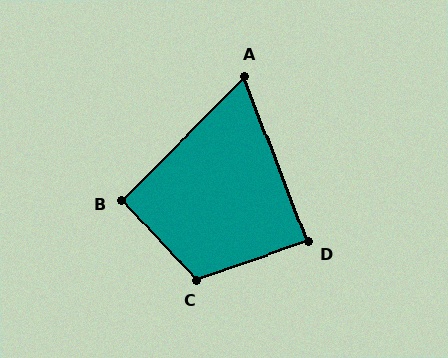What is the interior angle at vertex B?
Approximately 92 degrees (approximately right).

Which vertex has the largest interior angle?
C, at approximately 114 degrees.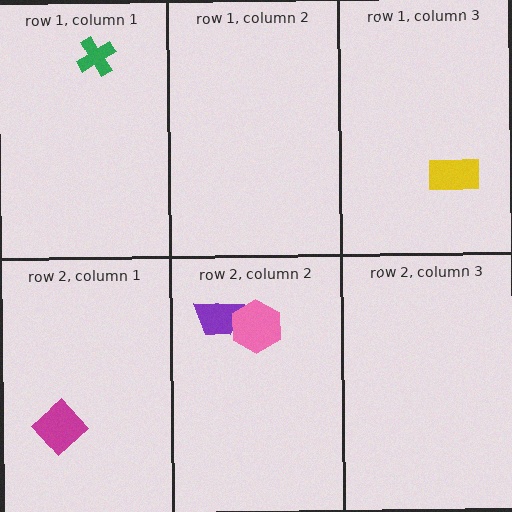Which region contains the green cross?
The row 1, column 1 region.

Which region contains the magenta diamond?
The row 2, column 1 region.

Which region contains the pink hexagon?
The row 2, column 2 region.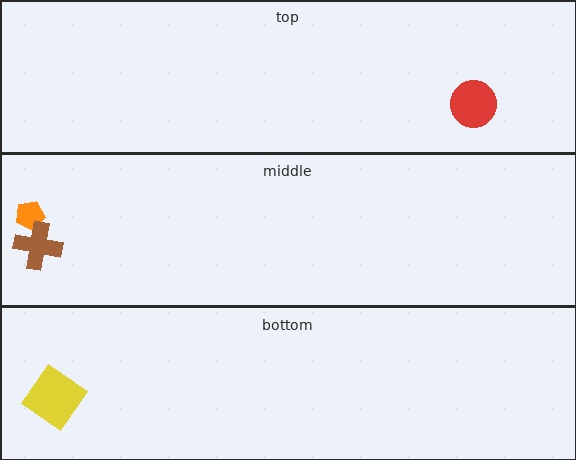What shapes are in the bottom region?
The yellow diamond.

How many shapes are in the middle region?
2.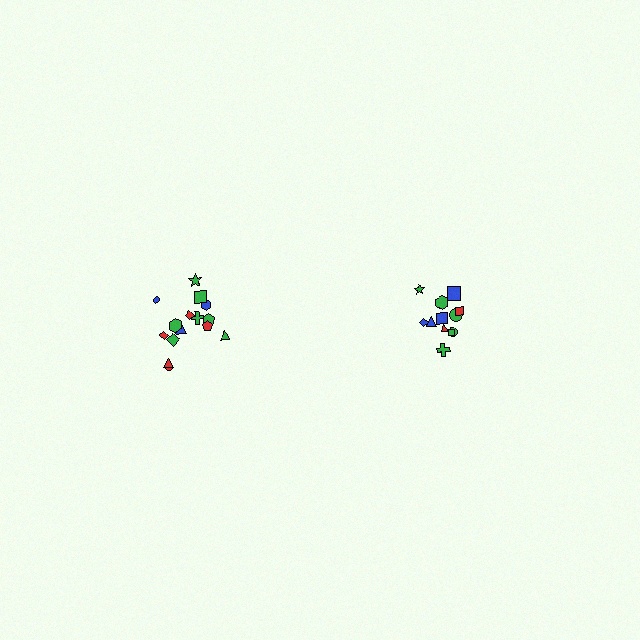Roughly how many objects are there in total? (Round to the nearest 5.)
Roughly 25 objects in total.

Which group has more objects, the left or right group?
The left group.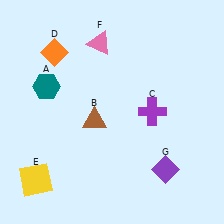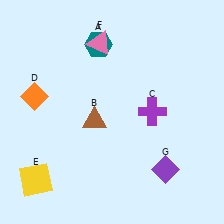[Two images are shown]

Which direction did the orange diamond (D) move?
The orange diamond (D) moved down.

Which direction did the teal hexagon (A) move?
The teal hexagon (A) moved right.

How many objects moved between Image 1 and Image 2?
2 objects moved between the two images.